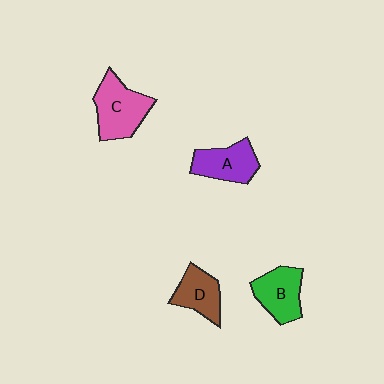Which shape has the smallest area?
Shape D (brown).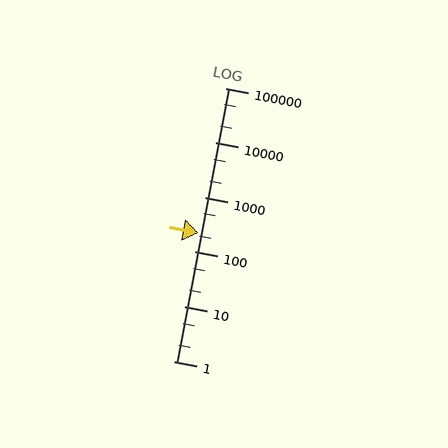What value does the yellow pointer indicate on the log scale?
The pointer indicates approximately 220.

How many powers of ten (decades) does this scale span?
The scale spans 5 decades, from 1 to 100000.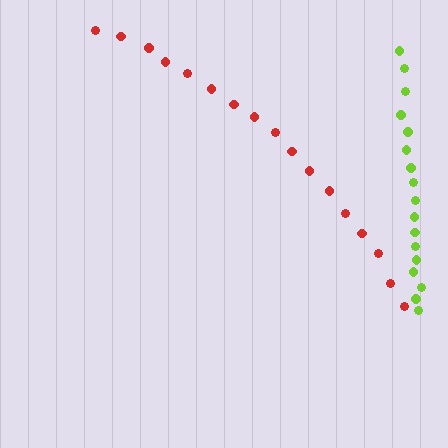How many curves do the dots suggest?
There are 2 distinct paths.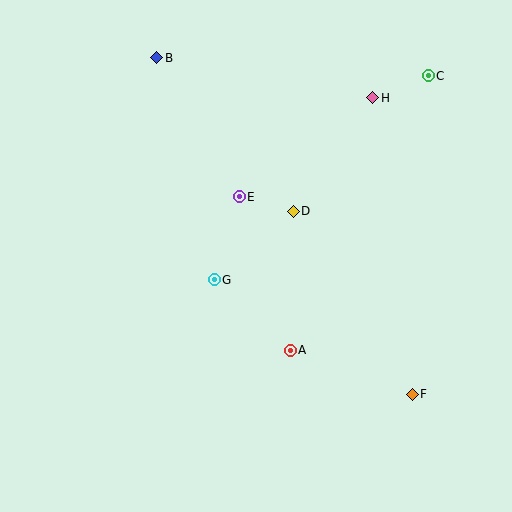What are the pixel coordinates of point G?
Point G is at (214, 280).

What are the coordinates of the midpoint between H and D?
The midpoint between H and D is at (333, 155).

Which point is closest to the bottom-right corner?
Point F is closest to the bottom-right corner.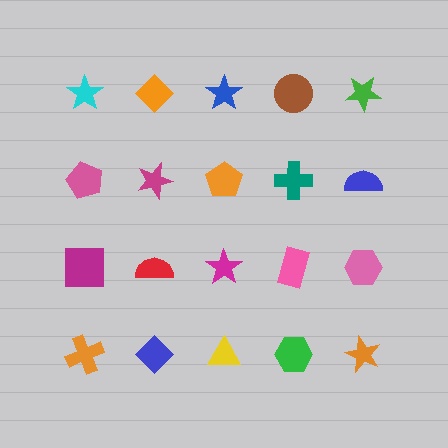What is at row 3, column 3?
A magenta star.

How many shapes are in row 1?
5 shapes.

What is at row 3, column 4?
A pink rectangle.